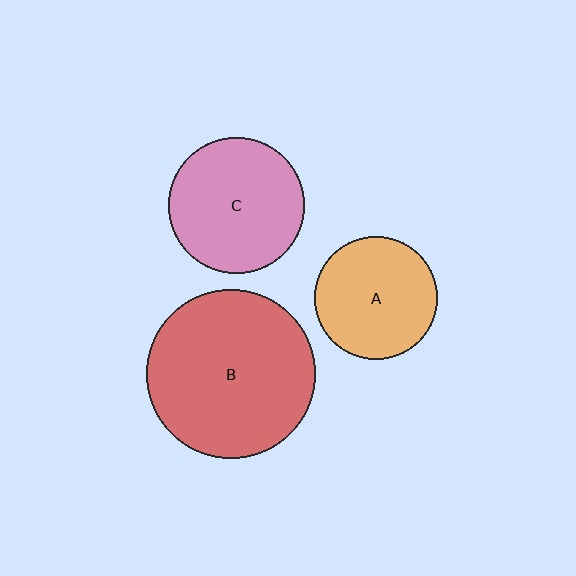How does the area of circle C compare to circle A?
Approximately 1.2 times.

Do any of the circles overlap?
No, none of the circles overlap.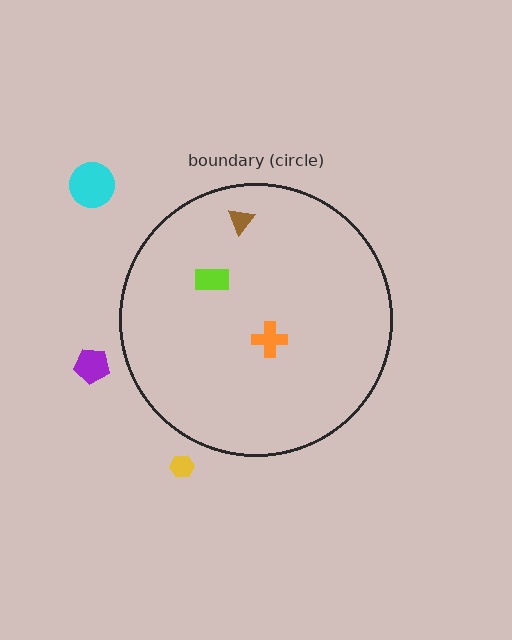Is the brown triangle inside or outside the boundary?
Inside.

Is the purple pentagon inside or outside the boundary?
Outside.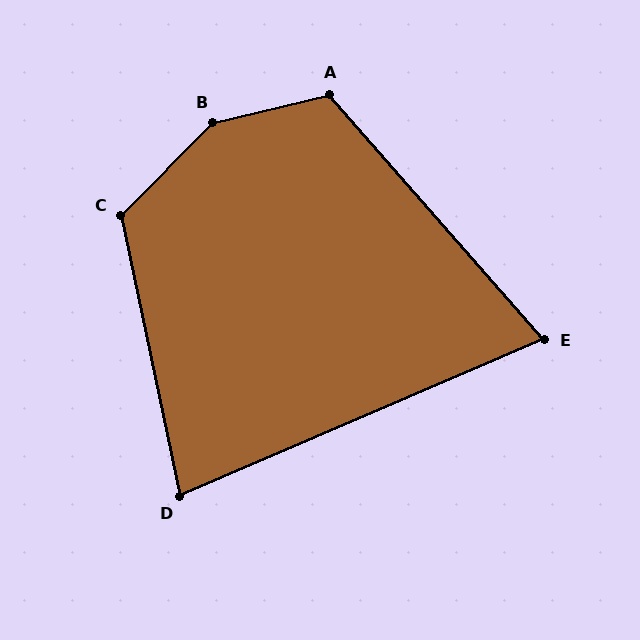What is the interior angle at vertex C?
Approximately 124 degrees (obtuse).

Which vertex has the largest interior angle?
B, at approximately 148 degrees.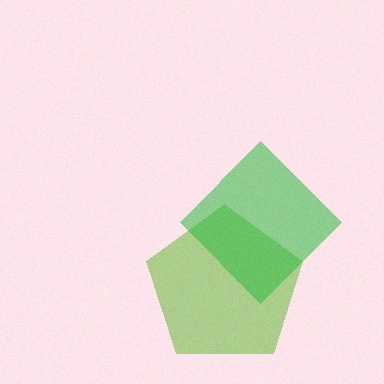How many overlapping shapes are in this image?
There are 2 overlapping shapes in the image.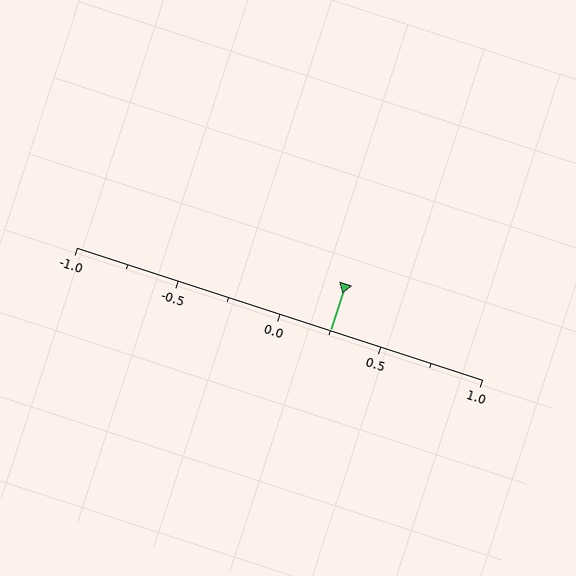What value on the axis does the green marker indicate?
The marker indicates approximately 0.25.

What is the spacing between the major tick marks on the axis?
The major ticks are spaced 0.5 apart.